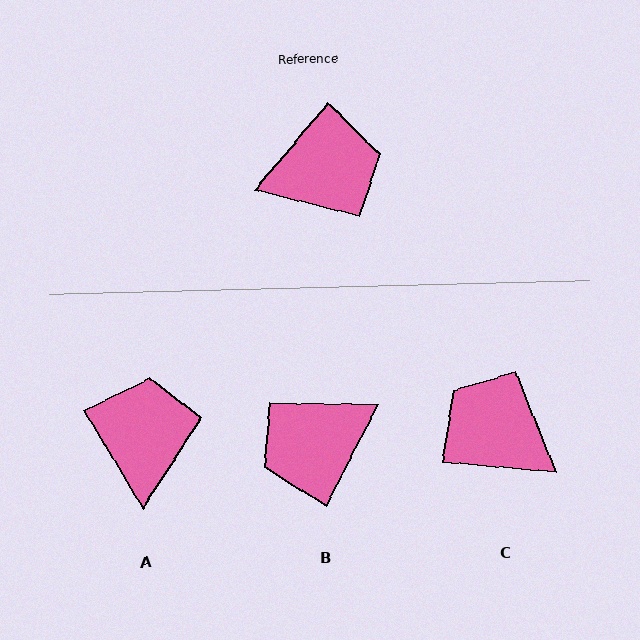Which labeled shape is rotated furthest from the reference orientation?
B, about 167 degrees away.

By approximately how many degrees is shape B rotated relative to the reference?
Approximately 167 degrees clockwise.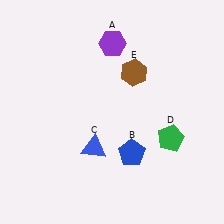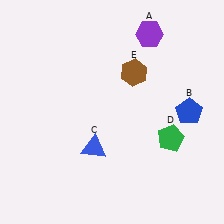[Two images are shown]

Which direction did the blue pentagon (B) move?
The blue pentagon (B) moved right.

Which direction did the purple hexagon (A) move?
The purple hexagon (A) moved right.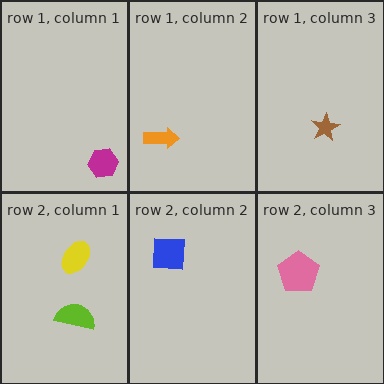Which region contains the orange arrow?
The row 1, column 2 region.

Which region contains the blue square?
The row 2, column 2 region.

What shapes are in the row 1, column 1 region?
The magenta hexagon.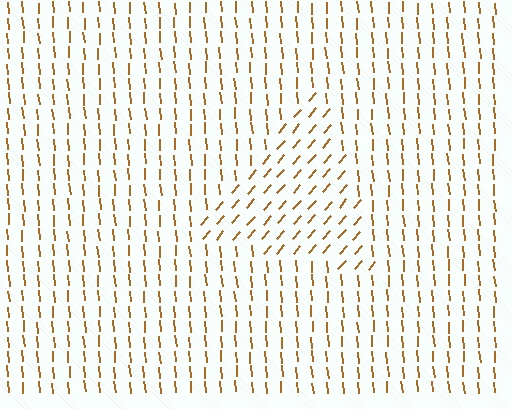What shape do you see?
I see a triangle.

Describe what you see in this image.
The image is filled with small brown line segments. A triangle region in the image has lines oriented differently from the surrounding lines, creating a visible texture boundary.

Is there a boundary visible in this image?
Yes, there is a texture boundary formed by a change in line orientation.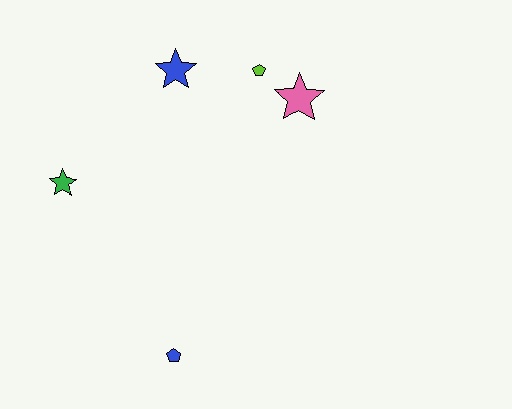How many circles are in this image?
There are no circles.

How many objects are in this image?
There are 5 objects.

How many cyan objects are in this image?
There are no cyan objects.